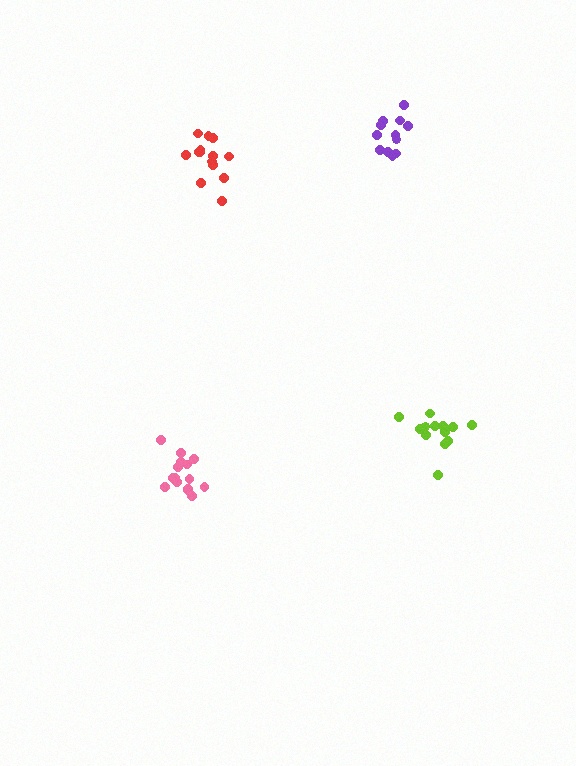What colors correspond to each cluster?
The clusters are colored: purple, lime, pink, red.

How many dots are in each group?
Group 1: 12 dots, Group 2: 13 dots, Group 3: 15 dots, Group 4: 14 dots (54 total).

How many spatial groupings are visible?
There are 4 spatial groupings.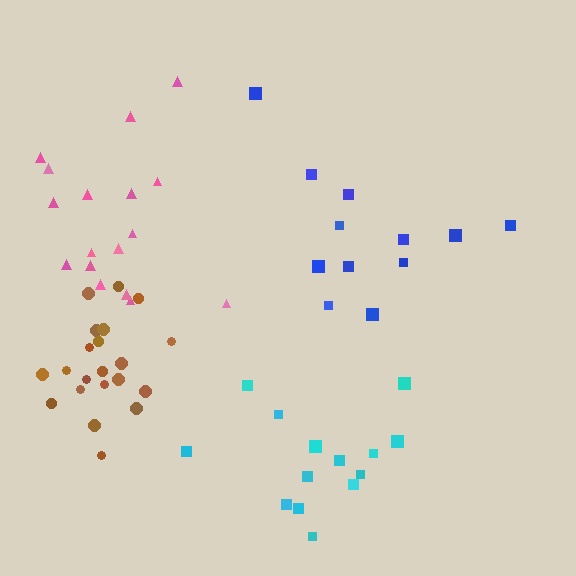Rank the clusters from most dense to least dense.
brown, cyan, pink, blue.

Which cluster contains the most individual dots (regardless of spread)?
Brown (21).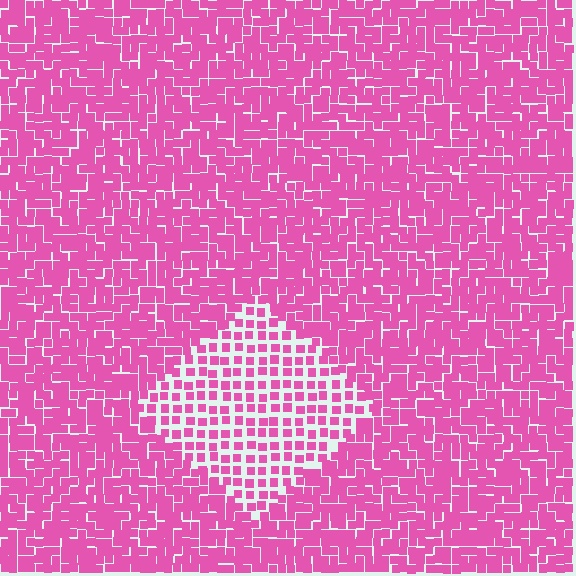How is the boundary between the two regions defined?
The boundary is defined by a change in element density (approximately 2.0x ratio). All elements are the same color, size, and shape.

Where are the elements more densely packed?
The elements are more densely packed outside the diamond boundary.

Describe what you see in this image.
The image contains small pink elements arranged at two different densities. A diamond-shaped region is visible where the elements are less densely packed than the surrounding area.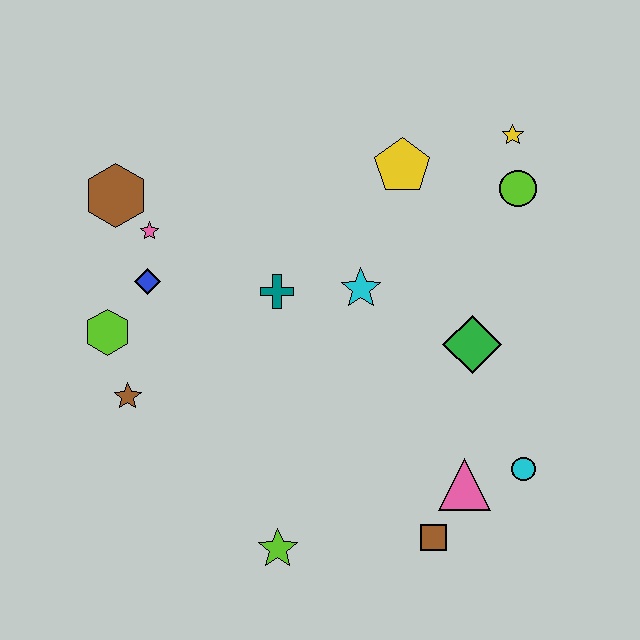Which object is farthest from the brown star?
The yellow star is farthest from the brown star.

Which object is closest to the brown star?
The lime hexagon is closest to the brown star.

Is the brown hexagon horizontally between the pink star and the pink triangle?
No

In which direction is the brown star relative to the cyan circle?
The brown star is to the left of the cyan circle.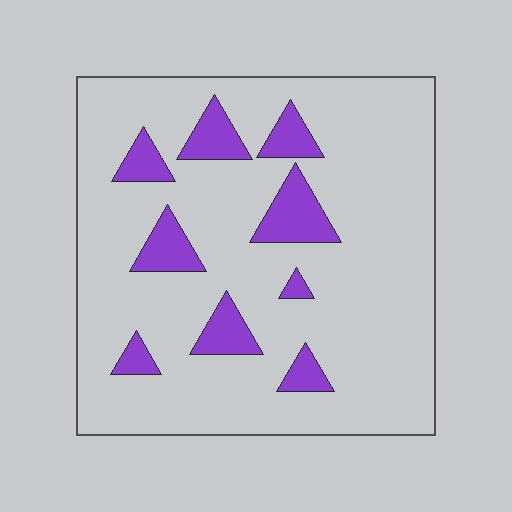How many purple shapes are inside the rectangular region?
9.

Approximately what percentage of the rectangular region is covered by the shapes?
Approximately 15%.